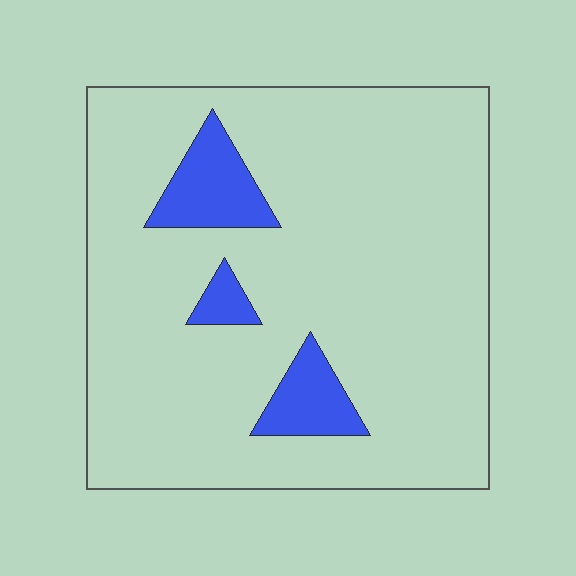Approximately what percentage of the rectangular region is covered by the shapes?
Approximately 10%.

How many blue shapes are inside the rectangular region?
3.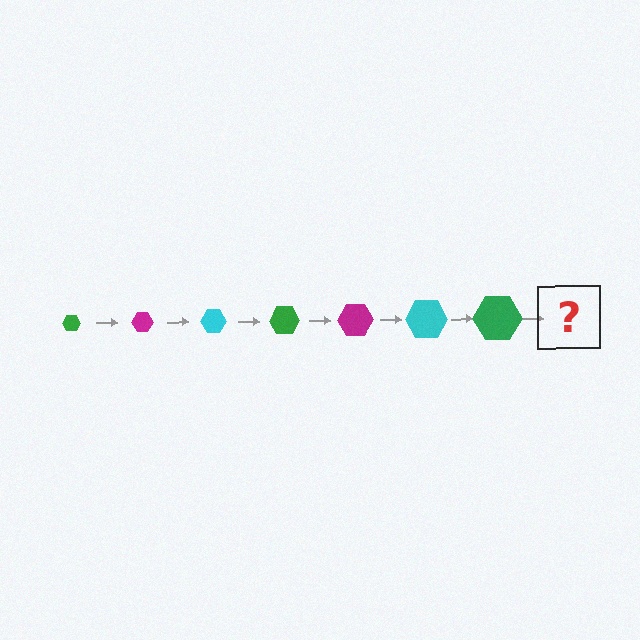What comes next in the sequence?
The next element should be a magenta hexagon, larger than the previous one.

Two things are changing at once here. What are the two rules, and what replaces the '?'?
The two rules are that the hexagon grows larger each step and the color cycles through green, magenta, and cyan. The '?' should be a magenta hexagon, larger than the previous one.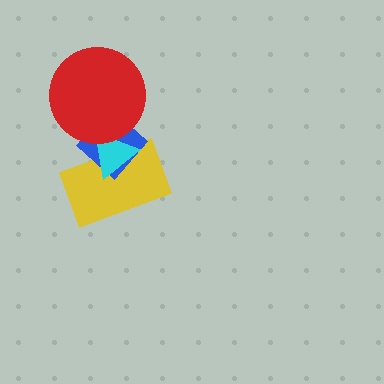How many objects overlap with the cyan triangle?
3 objects overlap with the cyan triangle.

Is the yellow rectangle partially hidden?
Yes, it is partially covered by another shape.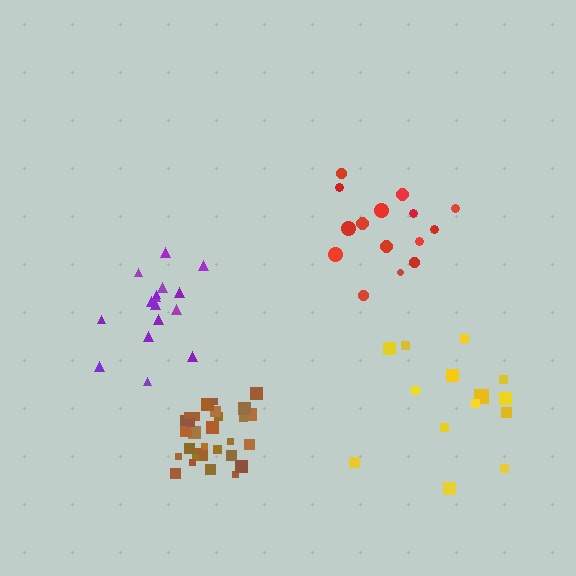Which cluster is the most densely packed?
Brown.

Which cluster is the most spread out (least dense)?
Yellow.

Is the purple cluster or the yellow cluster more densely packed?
Purple.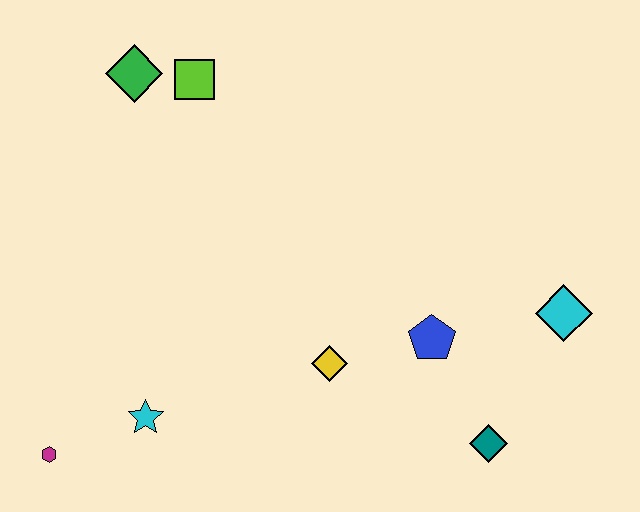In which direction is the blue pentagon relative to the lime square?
The blue pentagon is below the lime square.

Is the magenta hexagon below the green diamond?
Yes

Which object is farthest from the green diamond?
The teal diamond is farthest from the green diamond.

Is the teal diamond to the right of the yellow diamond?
Yes